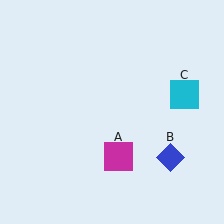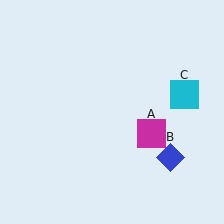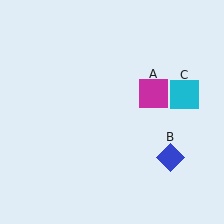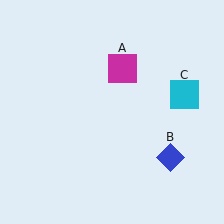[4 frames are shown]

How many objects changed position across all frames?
1 object changed position: magenta square (object A).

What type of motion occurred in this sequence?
The magenta square (object A) rotated counterclockwise around the center of the scene.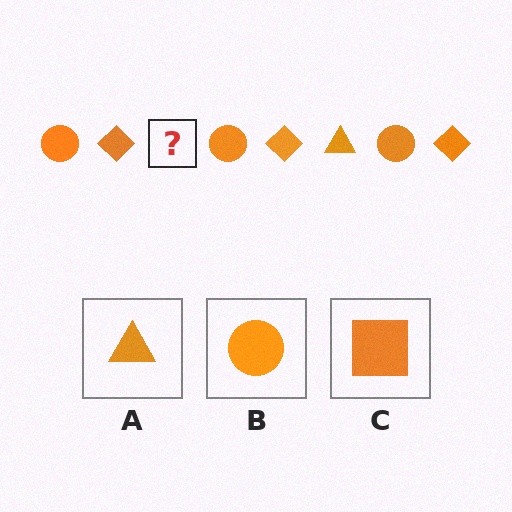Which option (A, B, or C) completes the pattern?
A.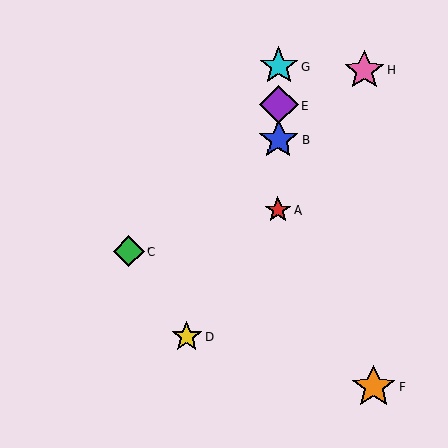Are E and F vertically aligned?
No, E is at x≈279 and F is at x≈374.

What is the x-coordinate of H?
Object H is at x≈364.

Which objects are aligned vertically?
Objects A, B, E, G are aligned vertically.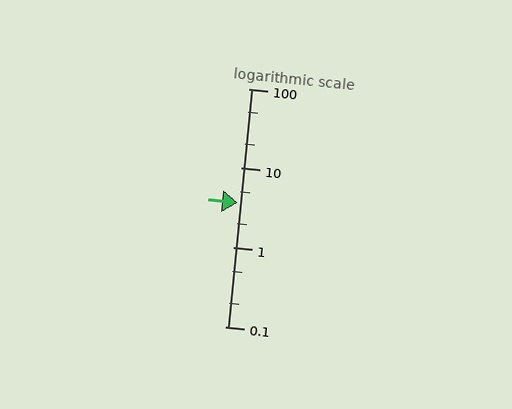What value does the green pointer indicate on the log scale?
The pointer indicates approximately 3.7.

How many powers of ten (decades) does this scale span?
The scale spans 3 decades, from 0.1 to 100.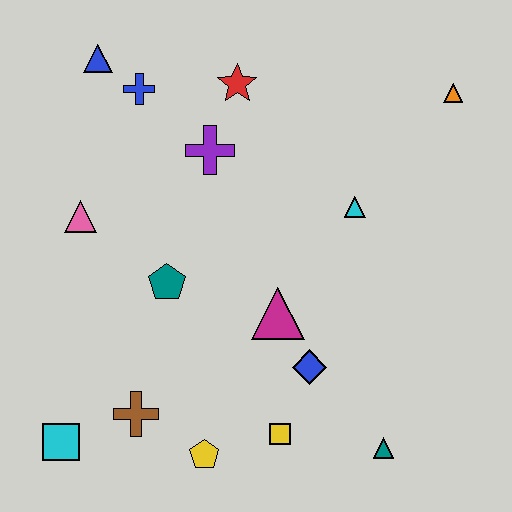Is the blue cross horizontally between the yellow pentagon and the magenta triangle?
No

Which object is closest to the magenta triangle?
The blue diamond is closest to the magenta triangle.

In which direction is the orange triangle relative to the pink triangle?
The orange triangle is to the right of the pink triangle.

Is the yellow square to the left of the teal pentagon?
No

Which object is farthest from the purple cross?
The teal triangle is farthest from the purple cross.